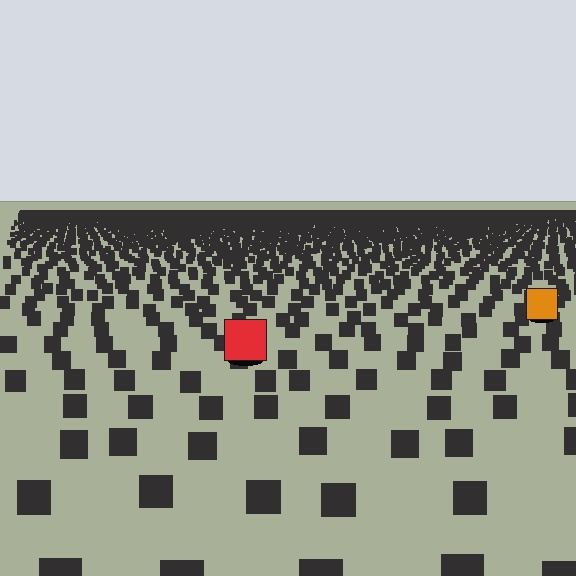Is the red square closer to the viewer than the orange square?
Yes. The red square is closer — you can tell from the texture gradient: the ground texture is coarser near it.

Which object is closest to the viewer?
The red square is closest. The texture marks near it are larger and more spread out.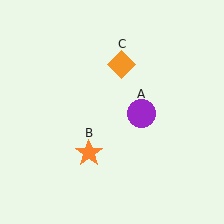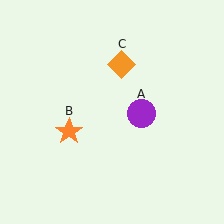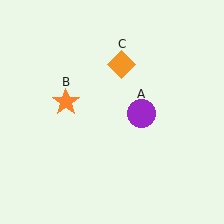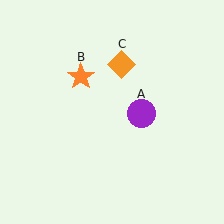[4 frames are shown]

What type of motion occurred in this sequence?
The orange star (object B) rotated clockwise around the center of the scene.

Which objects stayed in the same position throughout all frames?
Purple circle (object A) and orange diamond (object C) remained stationary.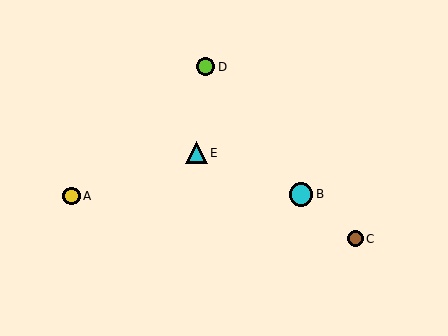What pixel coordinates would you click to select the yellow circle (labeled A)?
Click at (71, 196) to select the yellow circle A.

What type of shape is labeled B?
Shape B is a cyan circle.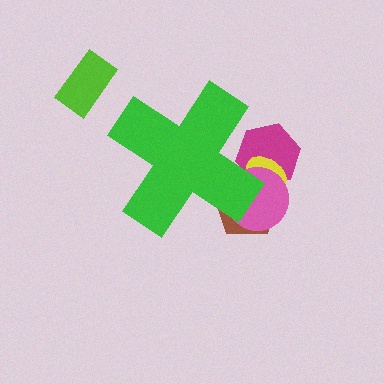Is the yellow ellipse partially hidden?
Yes, the yellow ellipse is partially hidden behind the green cross.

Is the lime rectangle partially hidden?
No, the lime rectangle is fully visible.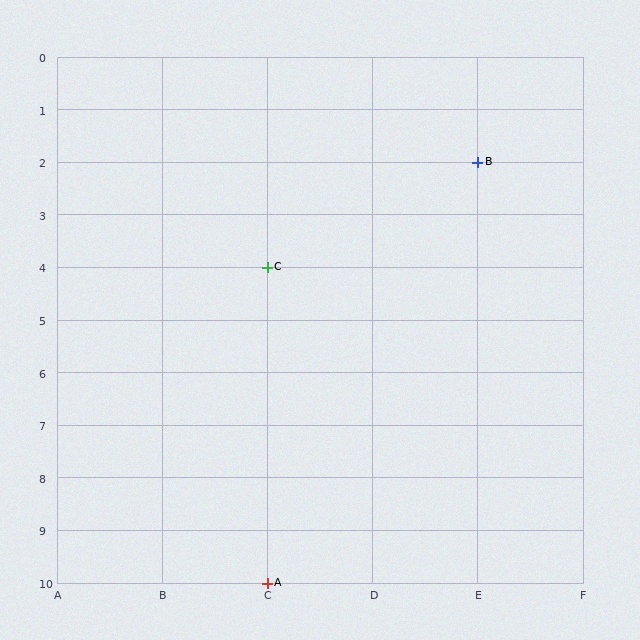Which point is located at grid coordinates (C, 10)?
Point A is at (C, 10).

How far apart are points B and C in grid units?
Points B and C are 2 columns and 2 rows apart (about 2.8 grid units diagonally).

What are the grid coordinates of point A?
Point A is at grid coordinates (C, 10).